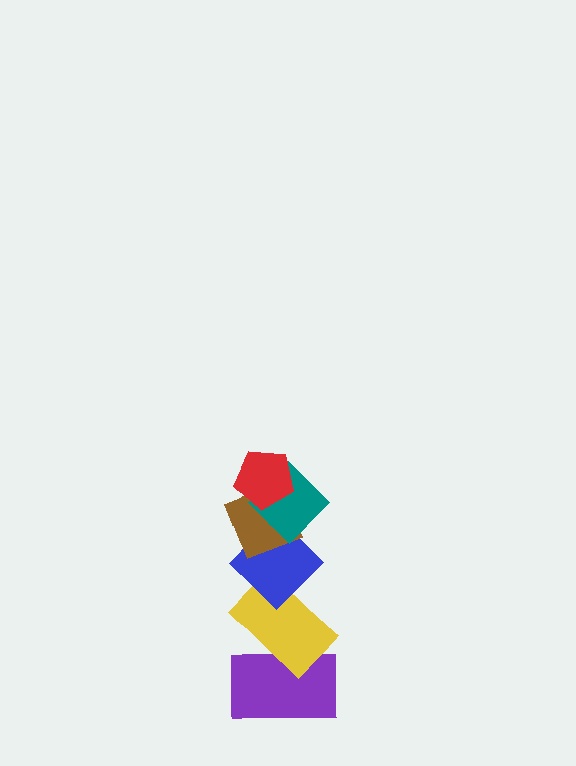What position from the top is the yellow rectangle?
The yellow rectangle is 5th from the top.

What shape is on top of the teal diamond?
The red pentagon is on top of the teal diamond.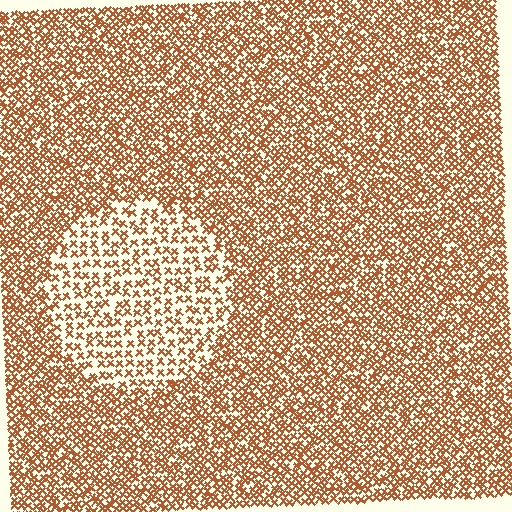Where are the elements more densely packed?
The elements are more densely packed outside the circle boundary.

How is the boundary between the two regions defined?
The boundary is defined by a change in element density (approximately 1.9x ratio). All elements are the same color, size, and shape.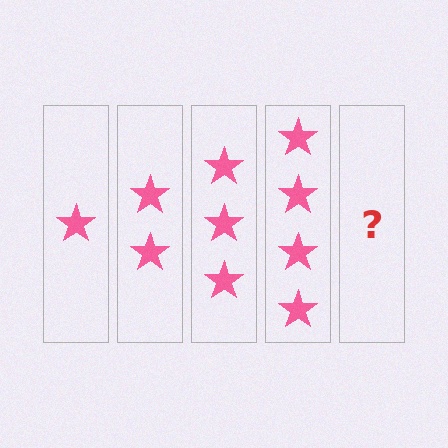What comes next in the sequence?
The next element should be 5 stars.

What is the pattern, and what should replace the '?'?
The pattern is that each step adds one more star. The '?' should be 5 stars.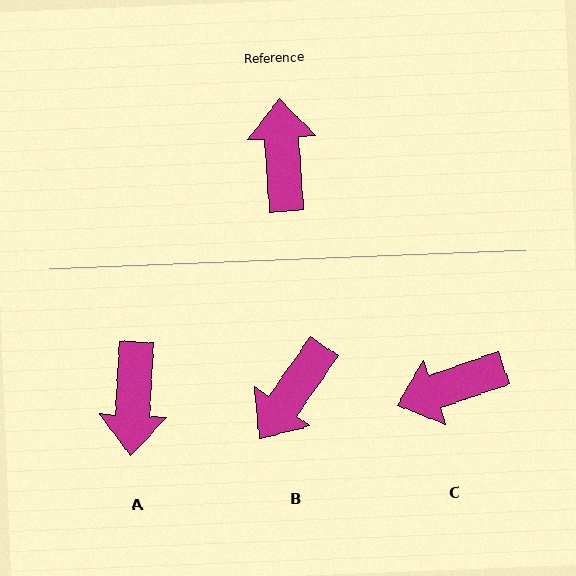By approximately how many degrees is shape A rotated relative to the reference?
Approximately 173 degrees counter-clockwise.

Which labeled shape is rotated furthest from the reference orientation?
A, about 173 degrees away.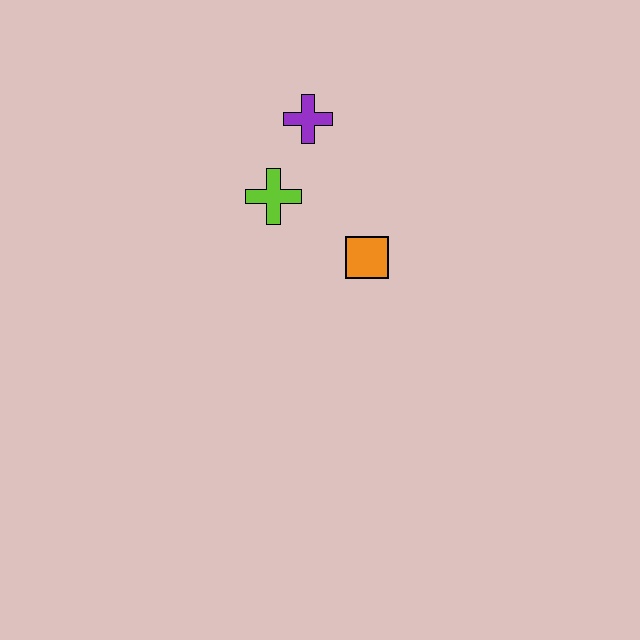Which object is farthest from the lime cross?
The orange square is farthest from the lime cross.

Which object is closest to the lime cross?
The purple cross is closest to the lime cross.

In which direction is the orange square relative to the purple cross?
The orange square is below the purple cross.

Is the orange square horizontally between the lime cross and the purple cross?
No